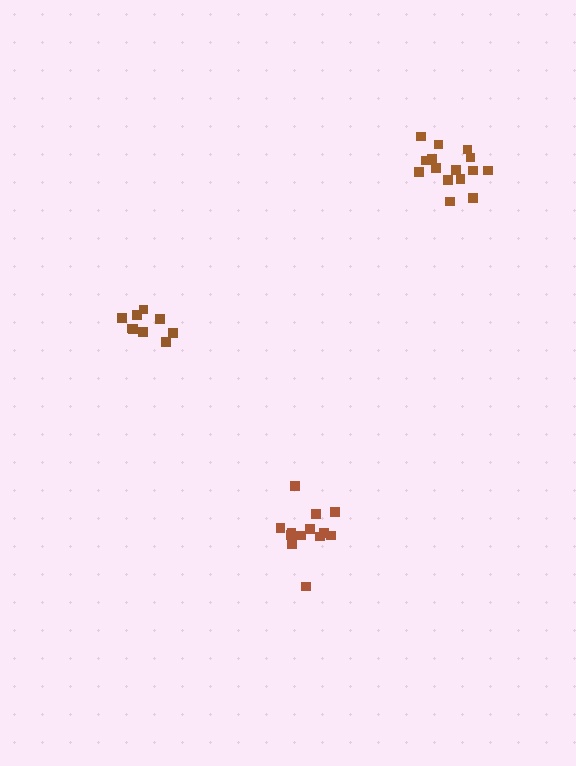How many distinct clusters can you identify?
There are 3 distinct clusters.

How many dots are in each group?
Group 1: 9 dots, Group 2: 14 dots, Group 3: 15 dots (38 total).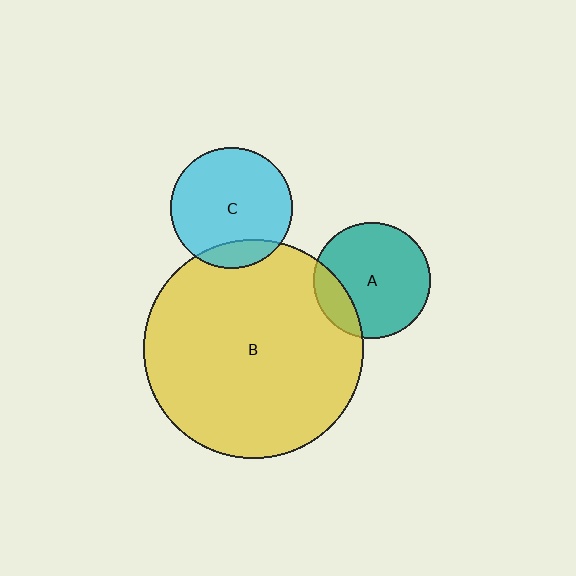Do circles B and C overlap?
Yes.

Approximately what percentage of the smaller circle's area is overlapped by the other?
Approximately 15%.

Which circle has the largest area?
Circle B (yellow).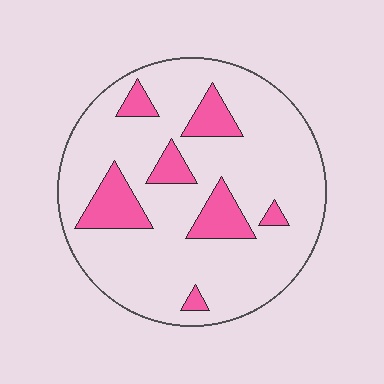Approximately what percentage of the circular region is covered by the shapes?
Approximately 15%.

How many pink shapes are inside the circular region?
7.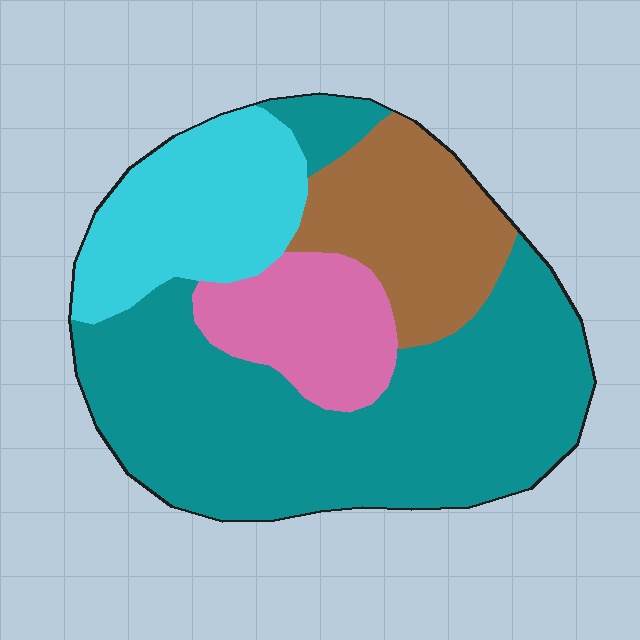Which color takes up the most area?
Teal, at roughly 50%.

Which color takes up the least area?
Pink, at roughly 15%.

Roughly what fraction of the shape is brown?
Brown covers roughly 15% of the shape.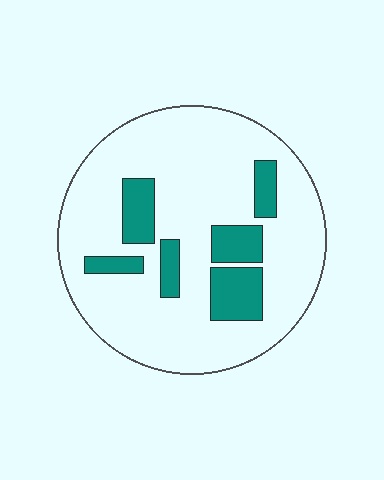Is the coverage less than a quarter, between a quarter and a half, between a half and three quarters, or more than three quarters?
Less than a quarter.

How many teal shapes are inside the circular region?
6.